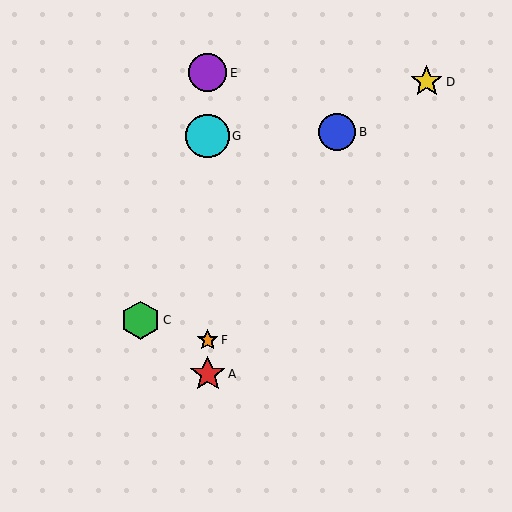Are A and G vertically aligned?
Yes, both are at x≈208.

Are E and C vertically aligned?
No, E is at x≈208 and C is at x≈141.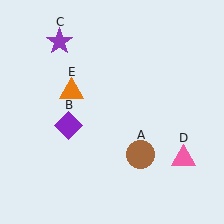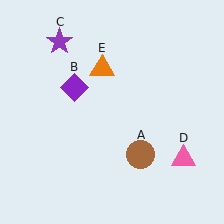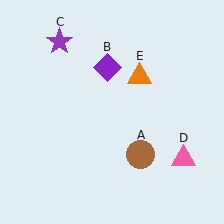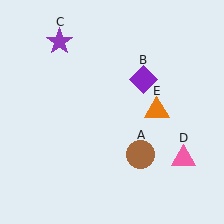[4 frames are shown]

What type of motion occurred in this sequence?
The purple diamond (object B), orange triangle (object E) rotated clockwise around the center of the scene.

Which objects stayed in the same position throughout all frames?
Brown circle (object A) and purple star (object C) and pink triangle (object D) remained stationary.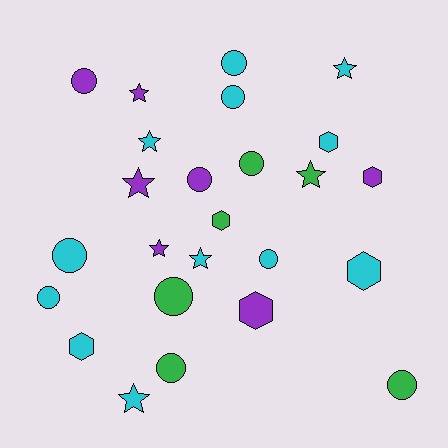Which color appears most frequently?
Cyan, with 12 objects.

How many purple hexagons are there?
There are 2 purple hexagons.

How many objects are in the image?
There are 25 objects.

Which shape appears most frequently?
Circle, with 11 objects.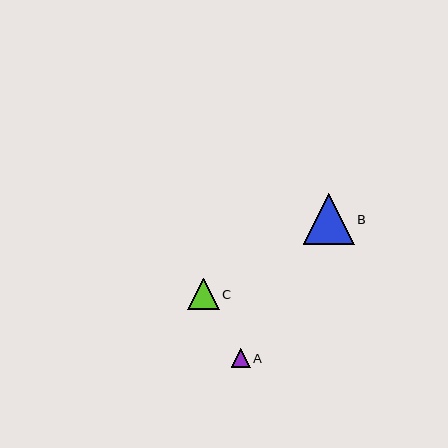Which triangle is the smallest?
Triangle A is the smallest with a size of approximately 19 pixels.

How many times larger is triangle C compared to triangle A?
Triangle C is approximately 1.7 times the size of triangle A.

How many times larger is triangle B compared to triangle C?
Triangle B is approximately 1.6 times the size of triangle C.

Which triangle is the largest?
Triangle B is the largest with a size of approximately 50 pixels.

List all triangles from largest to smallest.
From largest to smallest: B, C, A.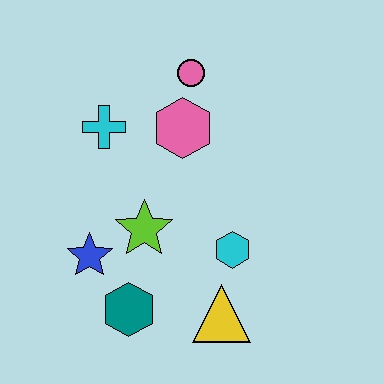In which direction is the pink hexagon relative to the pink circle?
The pink hexagon is below the pink circle.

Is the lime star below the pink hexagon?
Yes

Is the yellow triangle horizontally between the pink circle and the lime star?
No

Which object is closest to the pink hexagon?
The pink circle is closest to the pink hexagon.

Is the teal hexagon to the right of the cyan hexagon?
No